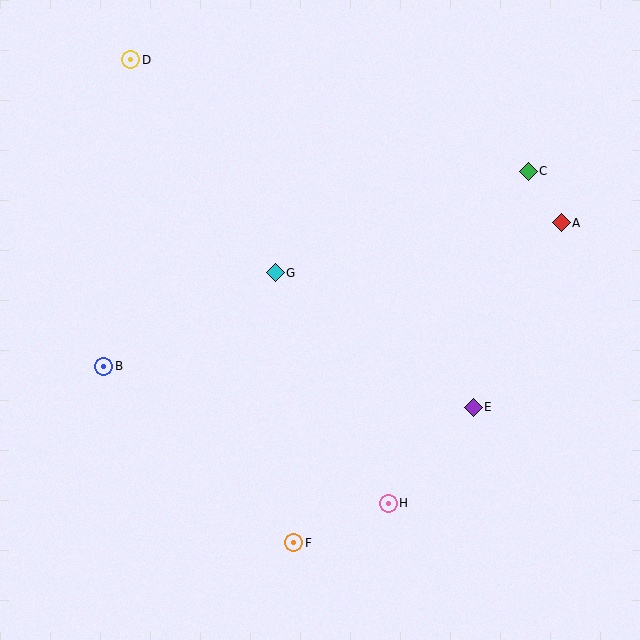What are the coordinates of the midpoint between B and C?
The midpoint between B and C is at (316, 269).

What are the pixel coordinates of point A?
Point A is at (561, 223).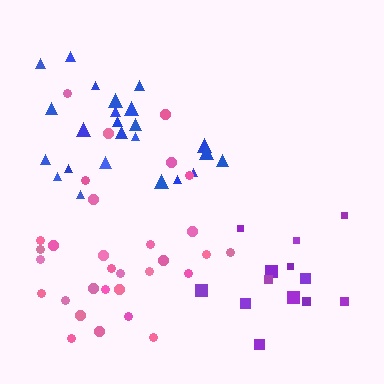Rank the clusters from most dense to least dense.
blue, purple, pink.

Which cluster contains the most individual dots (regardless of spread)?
Pink (31).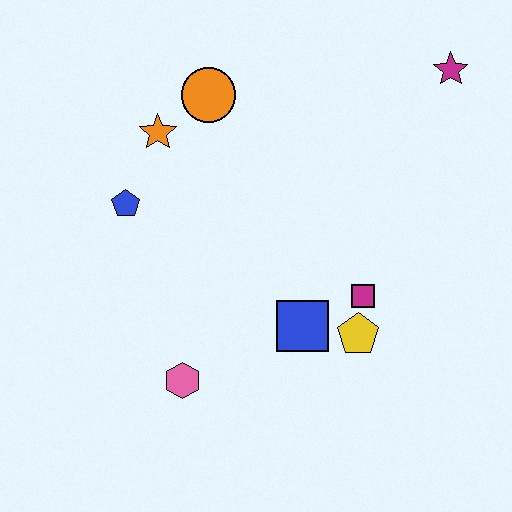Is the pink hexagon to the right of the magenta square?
No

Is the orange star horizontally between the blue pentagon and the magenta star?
Yes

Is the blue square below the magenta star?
Yes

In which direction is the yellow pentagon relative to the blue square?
The yellow pentagon is to the right of the blue square.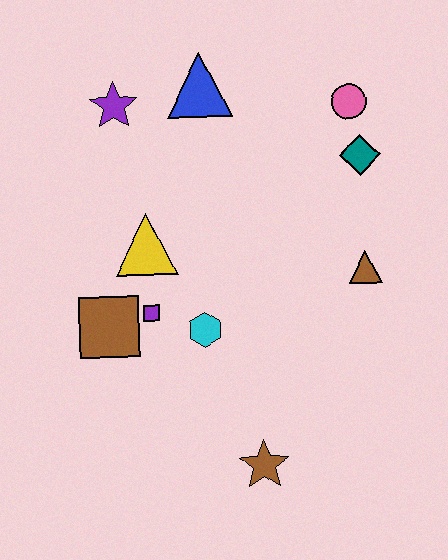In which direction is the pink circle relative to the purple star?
The pink circle is to the right of the purple star.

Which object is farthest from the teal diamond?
The brown star is farthest from the teal diamond.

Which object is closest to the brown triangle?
The teal diamond is closest to the brown triangle.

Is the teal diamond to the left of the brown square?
No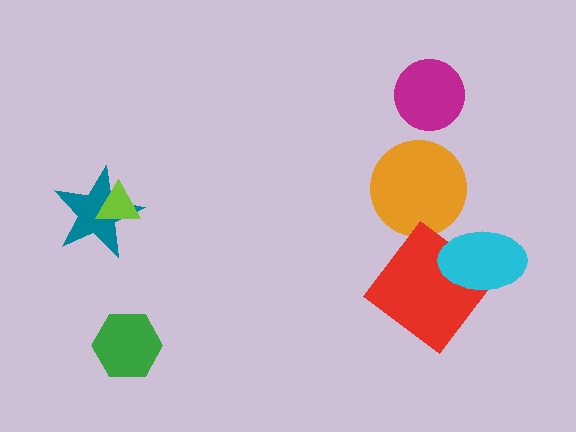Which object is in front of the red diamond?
The cyan ellipse is in front of the red diamond.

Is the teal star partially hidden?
Yes, it is partially covered by another shape.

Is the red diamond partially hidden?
Yes, it is partially covered by another shape.